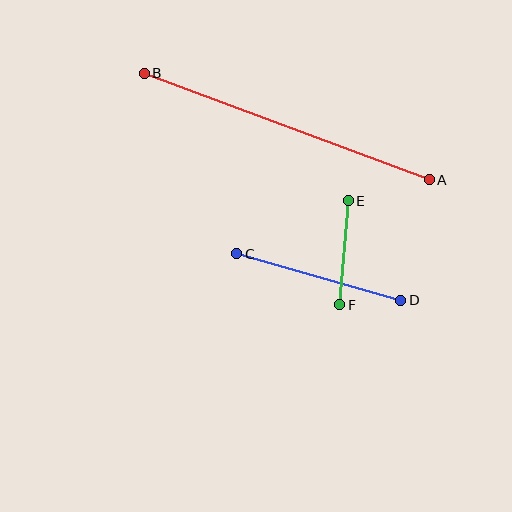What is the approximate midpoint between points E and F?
The midpoint is at approximately (344, 253) pixels.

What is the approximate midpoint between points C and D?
The midpoint is at approximately (319, 277) pixels.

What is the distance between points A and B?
The distance is approximately 305 pixels.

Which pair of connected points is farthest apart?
Points A and B are farthest apart.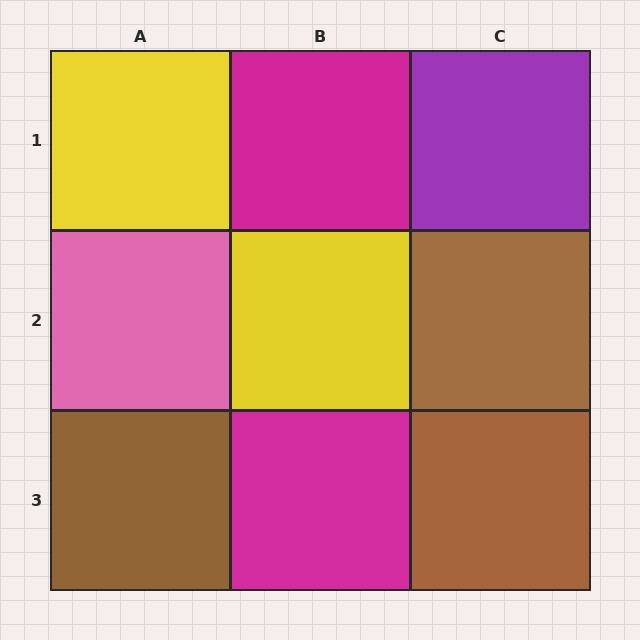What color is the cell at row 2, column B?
Yellow.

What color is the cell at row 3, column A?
Brown.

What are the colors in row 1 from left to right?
Yellow, magenta, purple.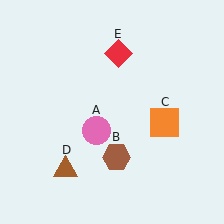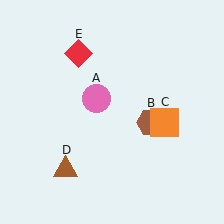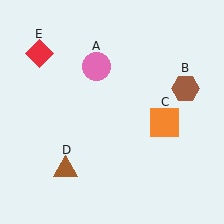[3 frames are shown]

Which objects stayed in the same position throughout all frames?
Orange square (object C) and brown triangle (object D) remained stationary.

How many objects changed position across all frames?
3 objects changed position: pink circle (object A), brown hexagon (object B), red diamond (object E).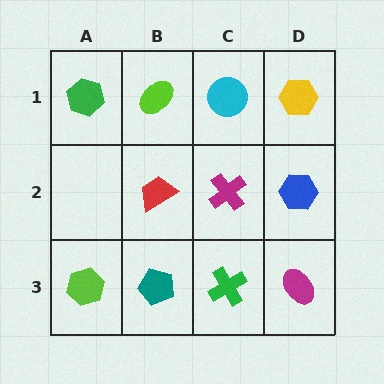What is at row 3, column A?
A lime hexagon.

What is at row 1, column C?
A cyan circle.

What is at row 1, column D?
A yellow hexagon.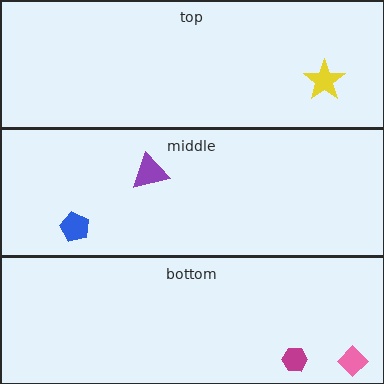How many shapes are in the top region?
1.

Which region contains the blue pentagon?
The middle region.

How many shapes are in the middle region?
2.